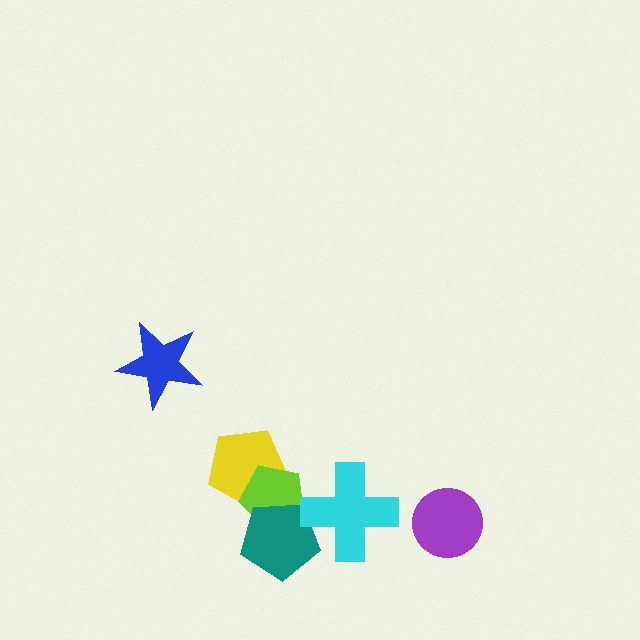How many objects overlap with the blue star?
0 objects overlap with the blue star.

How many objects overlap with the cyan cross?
1 object overlaps with the cyan cross.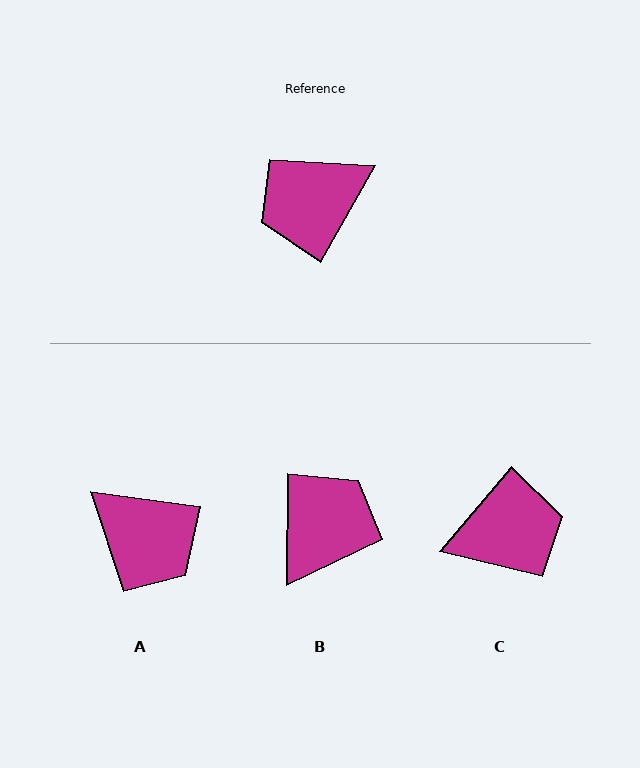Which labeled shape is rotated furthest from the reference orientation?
C, about 170 degrees away.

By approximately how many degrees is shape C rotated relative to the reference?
Approximately 170 degrees counter-clockwise.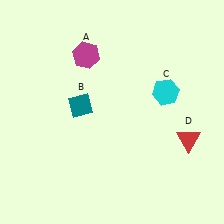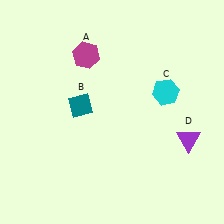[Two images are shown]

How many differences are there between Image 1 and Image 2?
There is 1 difference between the two images.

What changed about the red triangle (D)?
In Image 1, D is red. In Image 2, it changed to purple.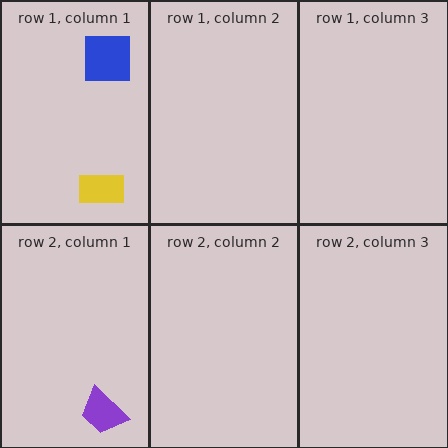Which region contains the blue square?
The row 1, column 1 region.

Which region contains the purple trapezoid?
The row 2, column 1 region.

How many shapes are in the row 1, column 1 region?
2.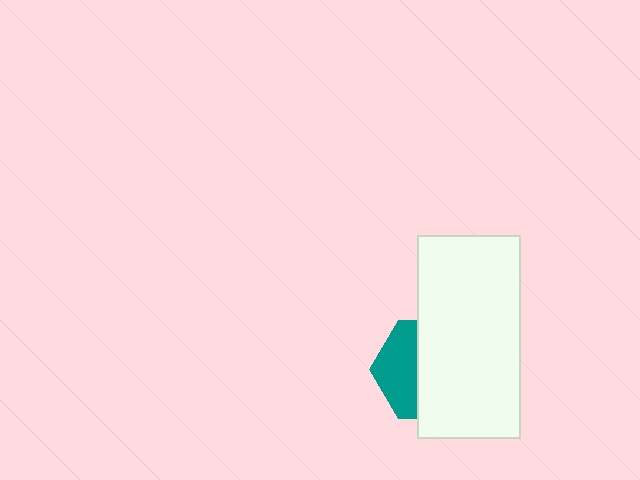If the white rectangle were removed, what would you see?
You would see the complete teal hexagon.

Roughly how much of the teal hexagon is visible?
A small part of it is visible (roughly 39%).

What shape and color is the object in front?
The object in front is a white rectangle.